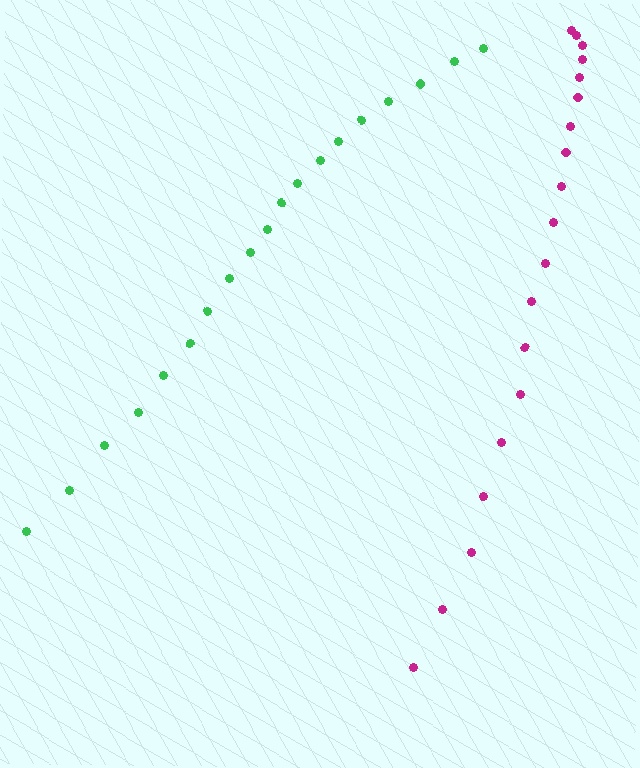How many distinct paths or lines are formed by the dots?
There are 2 distinct paths.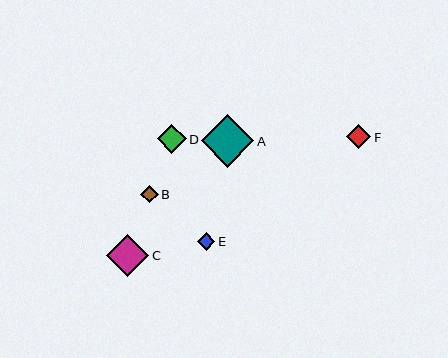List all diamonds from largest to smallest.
From largest to smallest: A, C, D, F, E, B.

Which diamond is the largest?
Diamond A is the largest with a size of approximately 52 pixels.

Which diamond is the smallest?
Diamond B is the smallest with a size of approximately 17 pixels.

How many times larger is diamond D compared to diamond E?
Diamond D is approximately 1.6 times the size of diamond E.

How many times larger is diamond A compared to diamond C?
Diamond A is approximately 1.2 times the size of diamond C.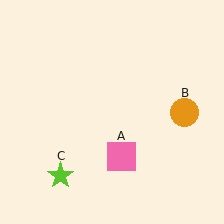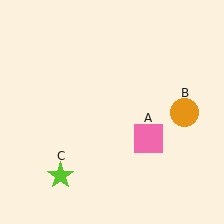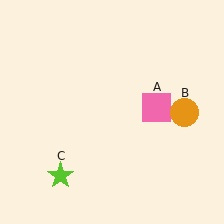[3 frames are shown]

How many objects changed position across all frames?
1 object changed position: pink square (object A).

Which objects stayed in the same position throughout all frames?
Orange circle (object B) and lime star (object C) remained stationary.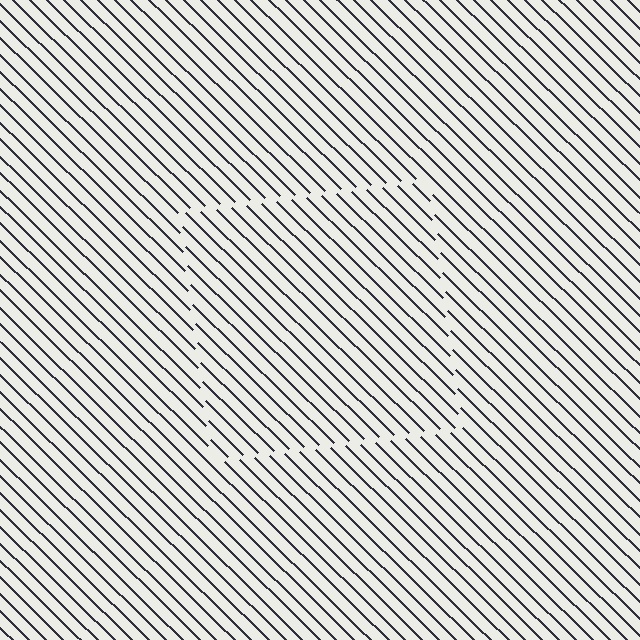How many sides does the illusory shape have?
4 sides — the line-ends trace a square.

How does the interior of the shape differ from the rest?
The interior of the shape contains the same grating, shifted by half a period — the contour is defined by the phase discontinuity where line-ends from the inner and outer gratings abut.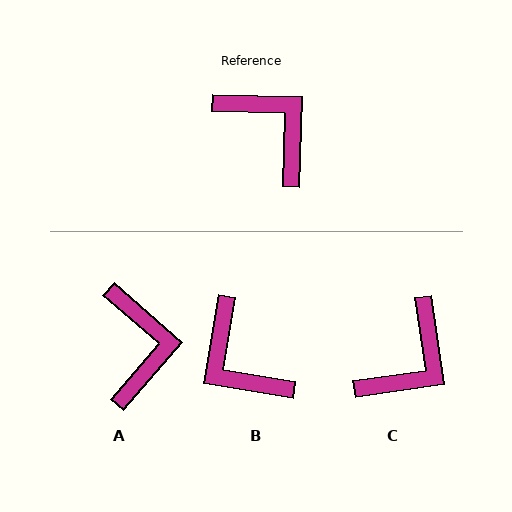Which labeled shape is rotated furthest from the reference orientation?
B, about 172 degrees away.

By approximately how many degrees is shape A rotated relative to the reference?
Approximately 39 degrees clockwise.